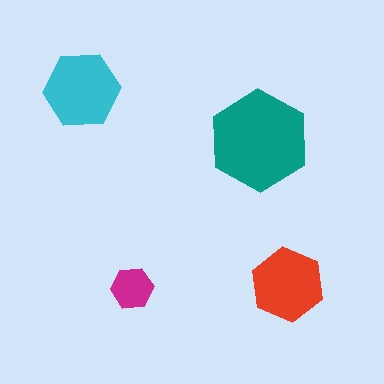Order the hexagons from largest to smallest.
the teal one, the cyan one, the red one, the magenta one.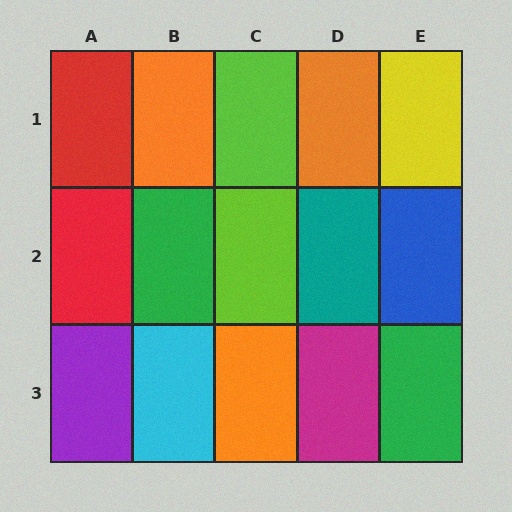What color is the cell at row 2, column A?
Red.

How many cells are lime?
2 cells are lime.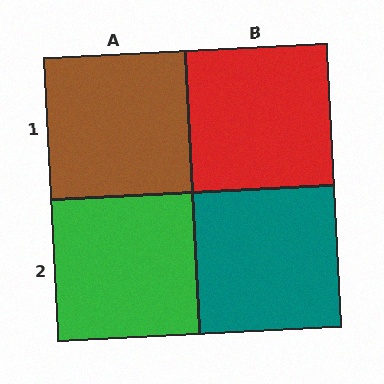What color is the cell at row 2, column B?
Teal.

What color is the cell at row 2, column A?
Green.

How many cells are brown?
1 cell is brown.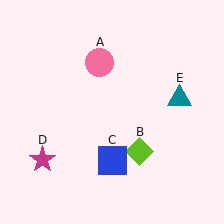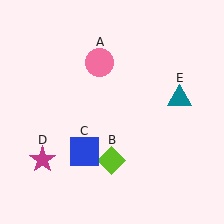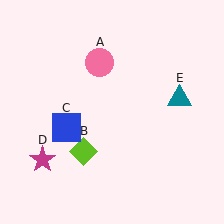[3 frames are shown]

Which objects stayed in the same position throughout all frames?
Pink circle (object A) and magenta star (object D) and teal triangle (object E) remained stationary.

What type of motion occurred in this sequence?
The lime diamond (object B), blue square (object C) rotated clockwise around the center of the scene.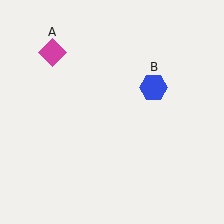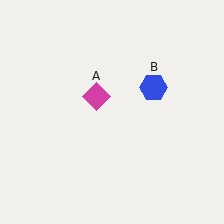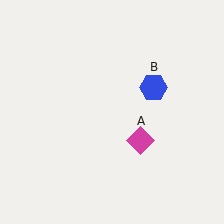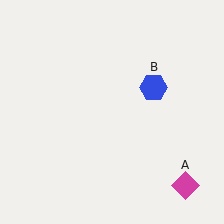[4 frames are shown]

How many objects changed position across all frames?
1 object changed position: magenta diamond (object A).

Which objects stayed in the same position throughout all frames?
Blue hexagon (object B) remained stationary.